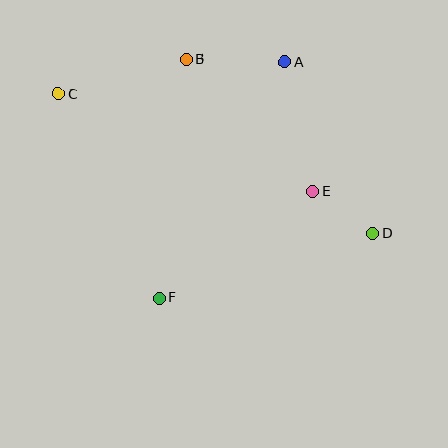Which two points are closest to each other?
Points D and E are closest to each other.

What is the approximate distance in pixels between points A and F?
The distance between A and F is approximately 267 pixels.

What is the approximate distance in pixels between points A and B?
The distance between A and B is approximately 99 pixels.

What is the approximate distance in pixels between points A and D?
The distance between A and D is approximately 193 pixels.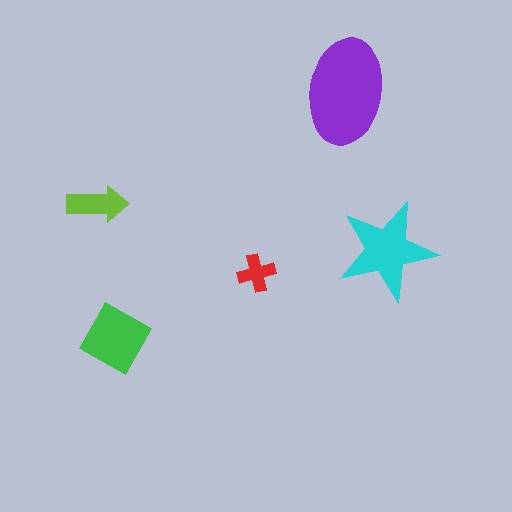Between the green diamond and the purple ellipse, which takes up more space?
The purple ellipse.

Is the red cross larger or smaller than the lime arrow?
Smaller.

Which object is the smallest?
The red cross.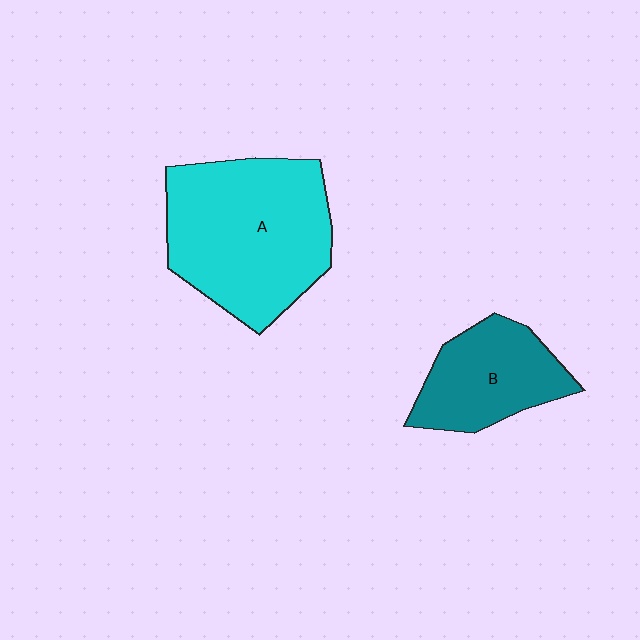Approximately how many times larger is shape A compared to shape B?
Approximately 1.8 times.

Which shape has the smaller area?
Shape B (teal).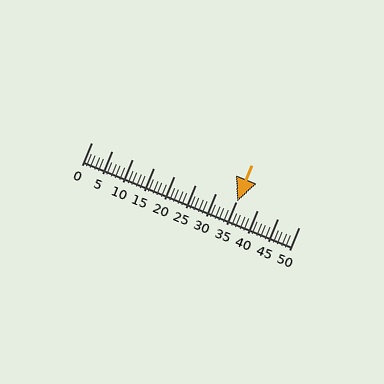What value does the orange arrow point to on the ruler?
The orange arrow points to approximately 35.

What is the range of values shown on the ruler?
The ruler shows values from 0 to 50.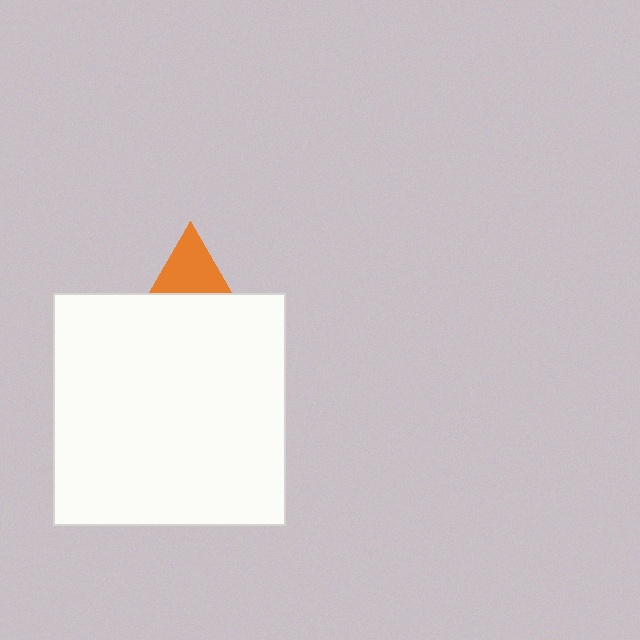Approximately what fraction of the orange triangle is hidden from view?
Roughly 58% of the orange triangle is hidden behind the white square.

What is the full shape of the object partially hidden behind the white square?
The partially hidden object is an orange triangle.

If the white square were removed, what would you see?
You would see the complete orange triangle.